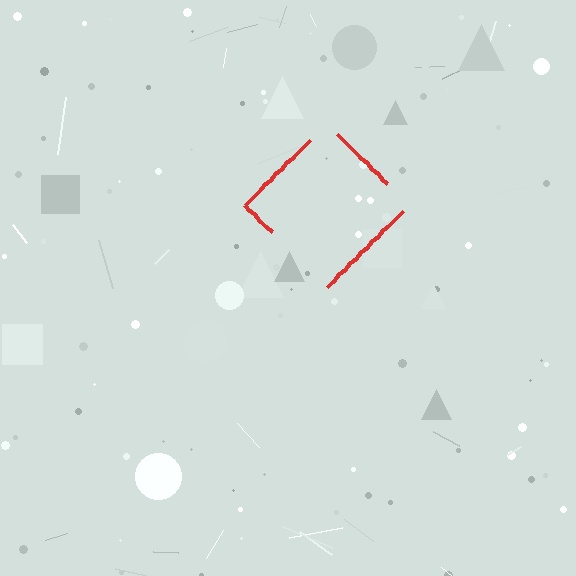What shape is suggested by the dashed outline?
The dashed outline suggests a diamond.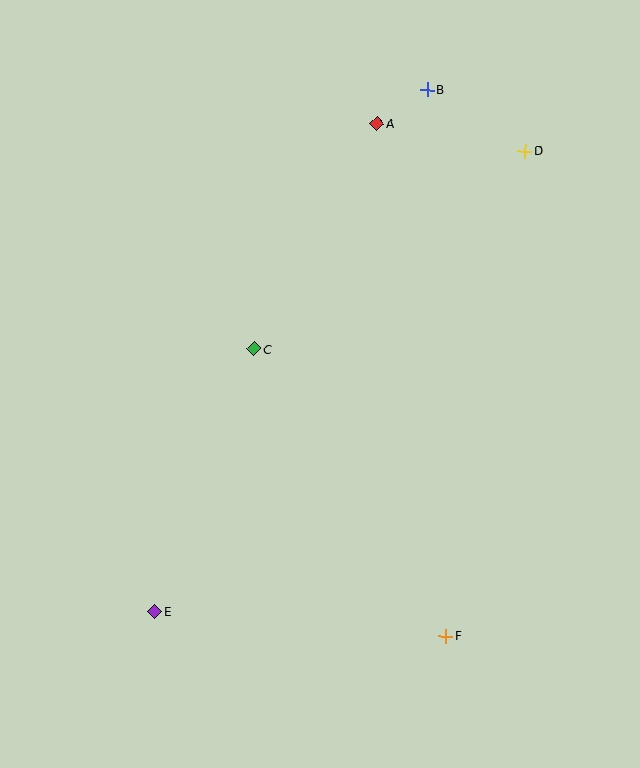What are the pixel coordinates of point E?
Point E is at (155, 611).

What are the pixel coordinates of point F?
Point F is at (446, 636).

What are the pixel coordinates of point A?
Point A is at (377, 124).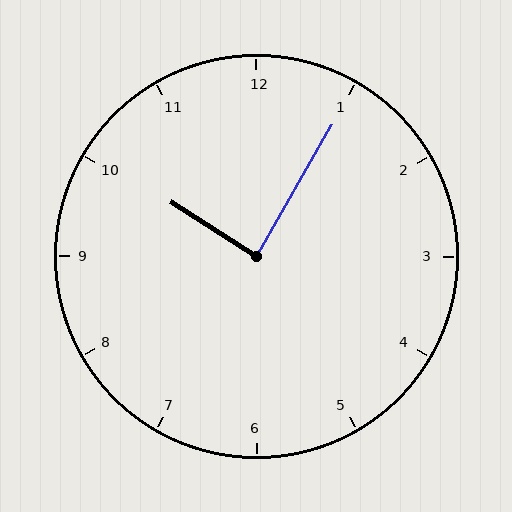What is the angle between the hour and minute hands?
Approximately 88 degrees.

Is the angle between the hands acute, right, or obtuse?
It is right.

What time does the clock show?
10:05.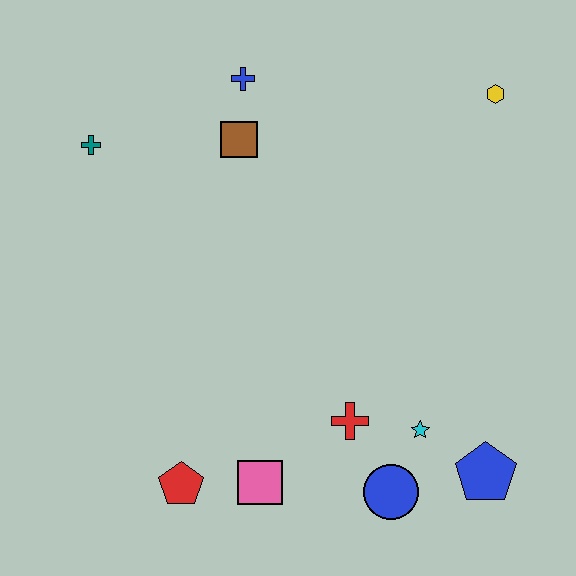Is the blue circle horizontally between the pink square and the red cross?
No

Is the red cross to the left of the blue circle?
Yes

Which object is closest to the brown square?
The blue cross is closest to the brown square.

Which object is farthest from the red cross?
The teal cross is farthest from the red cross.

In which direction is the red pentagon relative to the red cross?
The red pentagon is to the left of the red cross.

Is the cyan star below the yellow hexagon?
Yes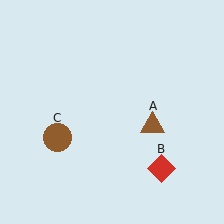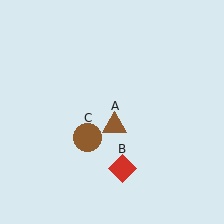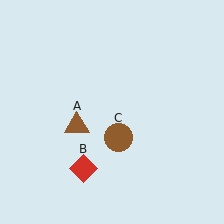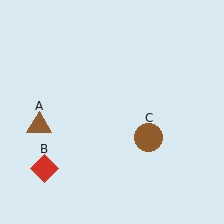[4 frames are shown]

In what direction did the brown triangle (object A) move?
The brown triangle (object A) moved left.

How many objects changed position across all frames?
3 objects changed position: brown triangle (object A), red diamond (object B), brown circle (object C).